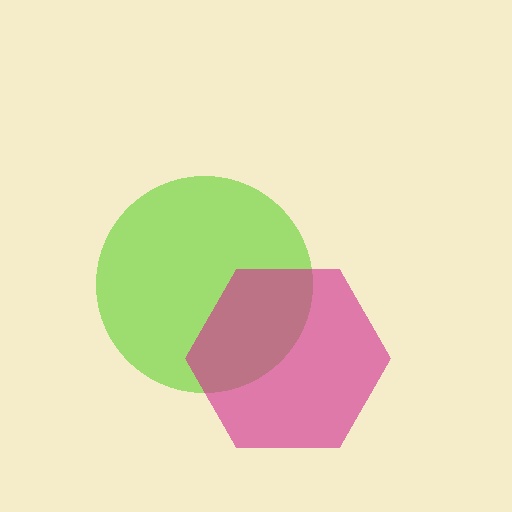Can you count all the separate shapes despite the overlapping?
Yes, there are 2 separate shapes.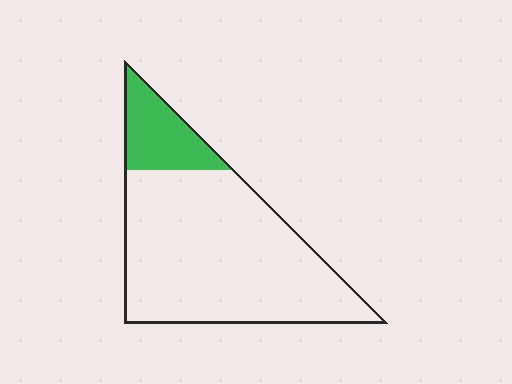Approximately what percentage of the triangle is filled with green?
Approximately 15%.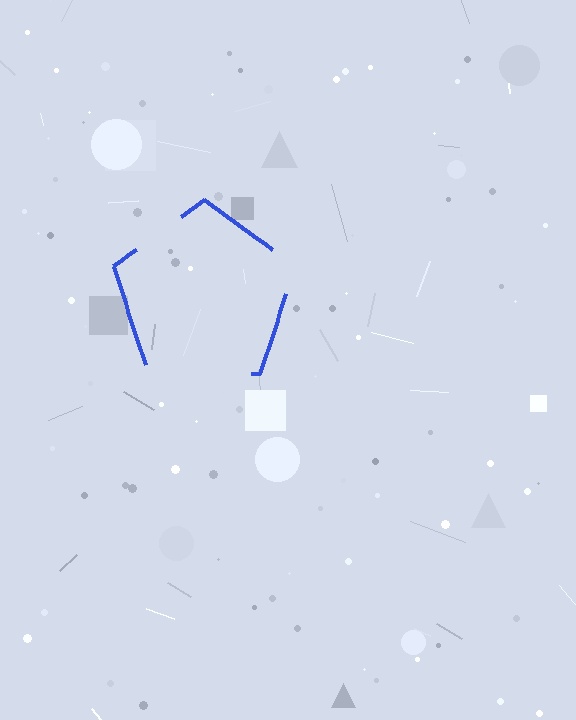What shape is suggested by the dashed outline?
The dashed outline suggests a pentagon.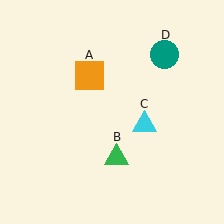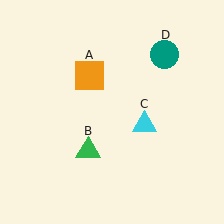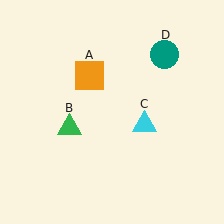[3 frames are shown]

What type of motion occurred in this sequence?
The green triangle (object B) rotated clockwise around the center of the scene.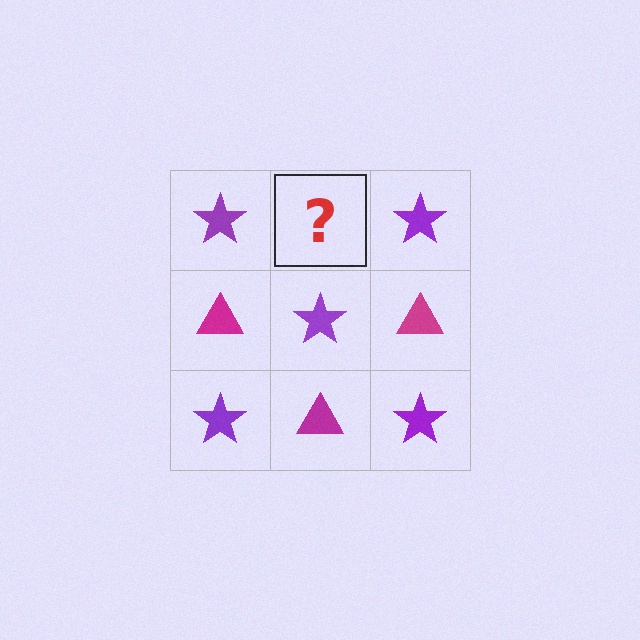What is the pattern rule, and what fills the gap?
The rule is that it alternates purple star and magenta triangle in a checkerboard pattern. The gap should be filled with a magenta triangle.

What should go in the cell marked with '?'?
The missing cell should contain a magenta triangle.